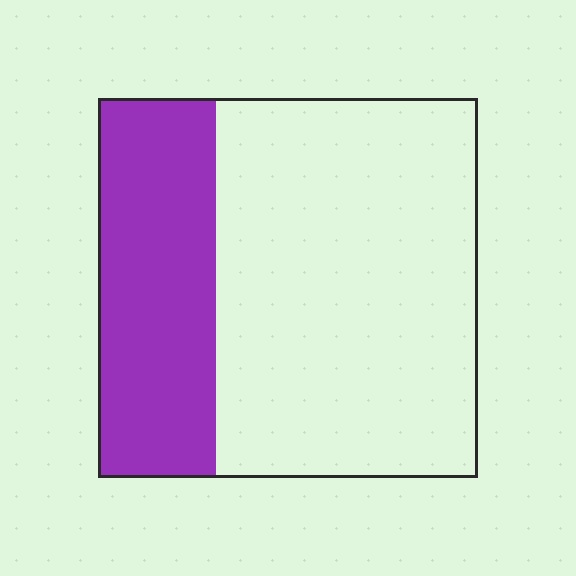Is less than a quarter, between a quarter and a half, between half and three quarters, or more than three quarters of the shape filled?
Between a quarter and a half.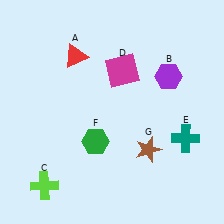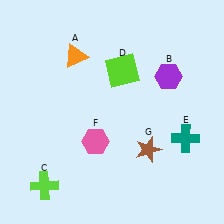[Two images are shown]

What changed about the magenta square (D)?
In Image 1, D is magenta. In Image 2, it changed to lime.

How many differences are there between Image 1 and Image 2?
There are 3 differences between the two images.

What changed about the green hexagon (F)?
In Image 1, F is green. In Image 2, it changed to pink.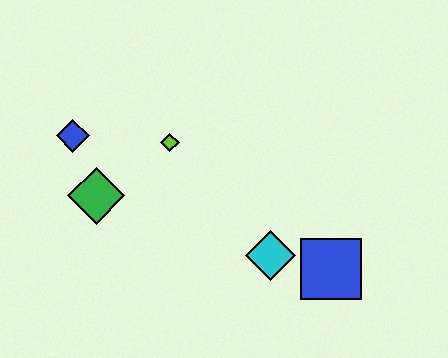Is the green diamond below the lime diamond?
Yes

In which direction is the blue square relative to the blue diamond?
The blue square is to the right of the blue diamond.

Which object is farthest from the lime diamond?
The blue square is farthest from the lime diamond.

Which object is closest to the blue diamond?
The green diamond is closest to the blue diamond.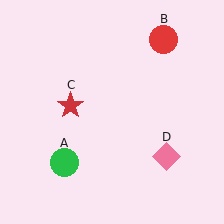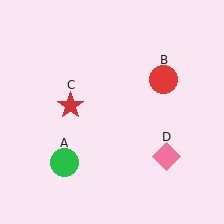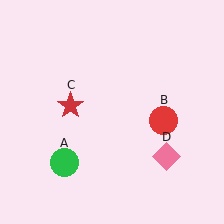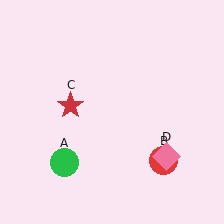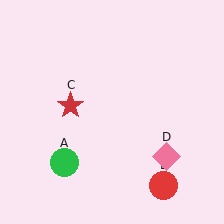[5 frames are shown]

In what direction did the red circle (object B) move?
The red circle (object B) moved down.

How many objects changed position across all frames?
1 object changed position: red circle (object B).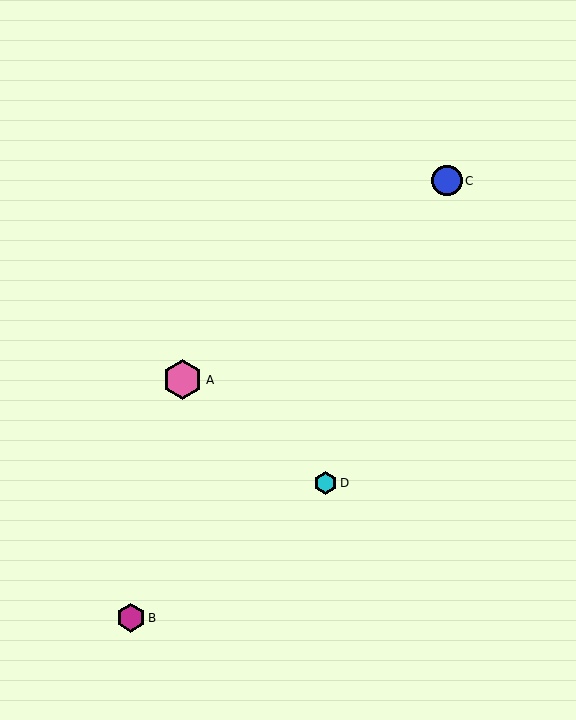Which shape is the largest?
The pink hexagon (labeled A) is the largest.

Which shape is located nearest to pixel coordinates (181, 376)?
The pink hexagon (labeled A) at (183, 380) is nearest to that location.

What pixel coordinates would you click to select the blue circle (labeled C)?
Click at (447, 181) to select the blue circle C.